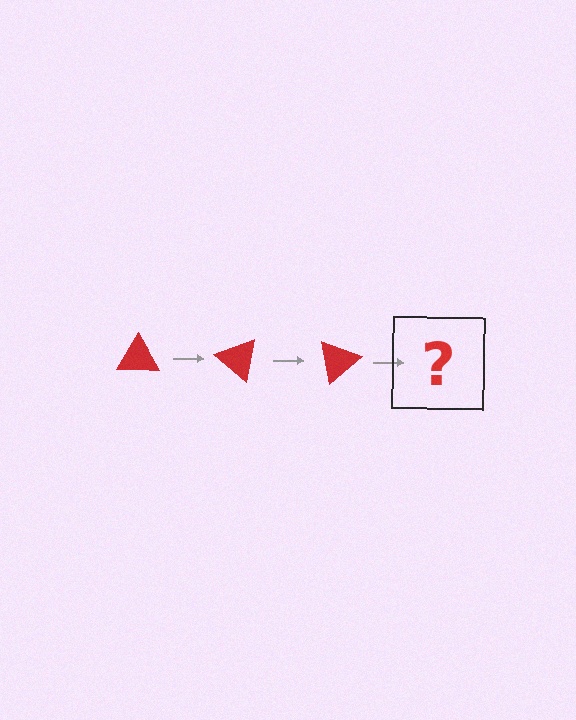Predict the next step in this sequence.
The next step is a red triangle rotated 120 degrees.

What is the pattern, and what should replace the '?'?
The pattern is that the triangle rotates 40 degrees each step. The '?' should be a red triangle rotated 120 degrees.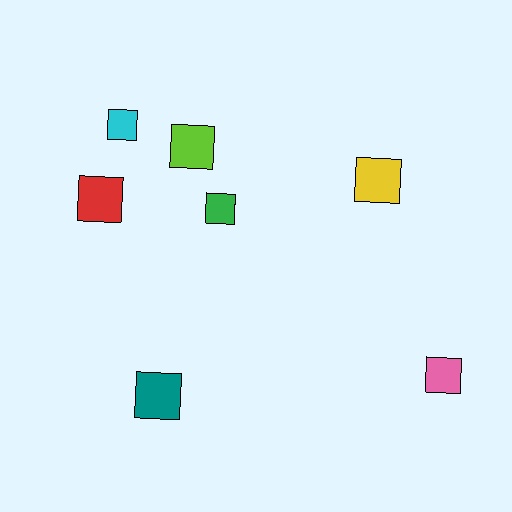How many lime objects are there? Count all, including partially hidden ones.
There is 1 lime object.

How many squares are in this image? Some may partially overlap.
There are 7 squares.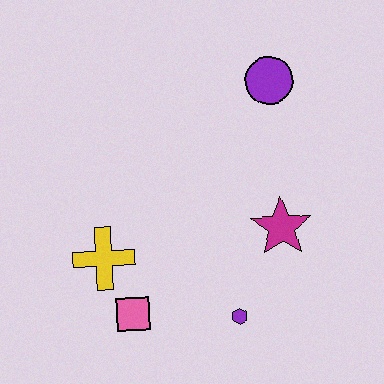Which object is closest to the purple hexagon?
The magenta star is closest to the purple hexagon.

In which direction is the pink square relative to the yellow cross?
The pink square is below the yellow cross.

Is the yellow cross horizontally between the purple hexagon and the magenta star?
No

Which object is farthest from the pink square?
The purple circle is farthest from the pink square.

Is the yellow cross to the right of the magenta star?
No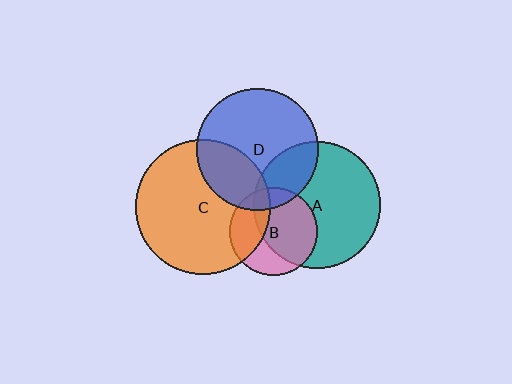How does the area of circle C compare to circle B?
Approximately 2.3 times.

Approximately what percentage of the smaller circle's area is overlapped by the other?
Approximately 5%.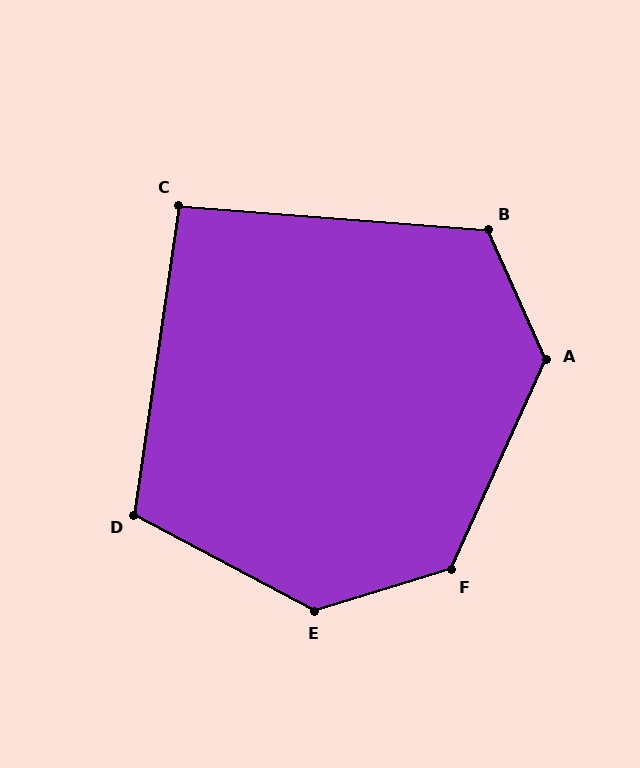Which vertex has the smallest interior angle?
C, at approximately 94 degrees.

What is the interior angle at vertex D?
Approximately 110 degrees (obtuse).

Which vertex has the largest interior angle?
E, at approximately 135 degrees.